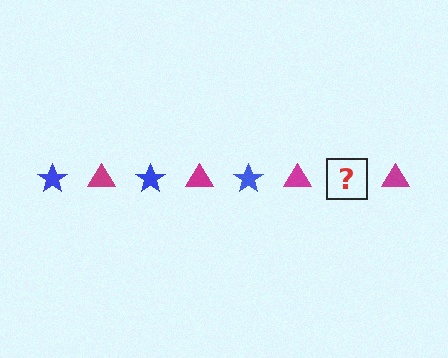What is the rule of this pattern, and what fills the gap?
The rule is that the pattern alternates between blue star and magenta triangle. The gap should be filled with a blue star.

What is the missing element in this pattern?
The missing element is a blue star.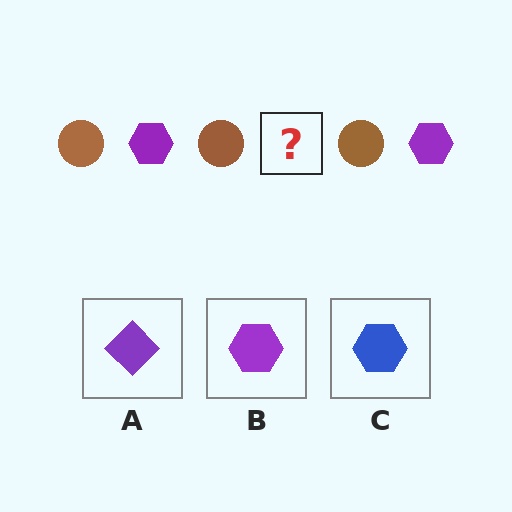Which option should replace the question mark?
Option B.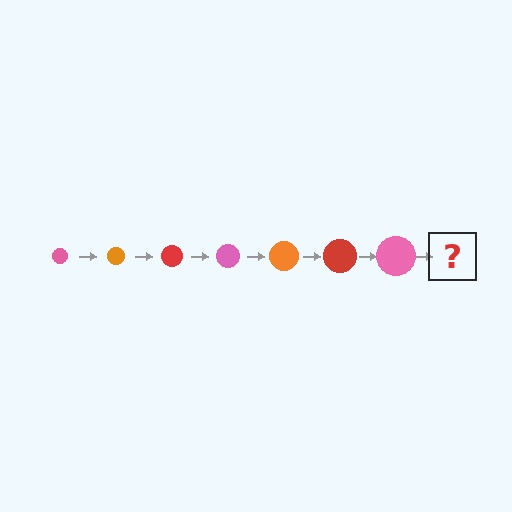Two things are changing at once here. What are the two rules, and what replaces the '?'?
The two rules are that the circle grows larger each step and the color cycles through pink, orange, and red. The '?' should be an orange circle, larger than the previous one.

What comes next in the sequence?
The next element should be an orange circle, larger than the previous one.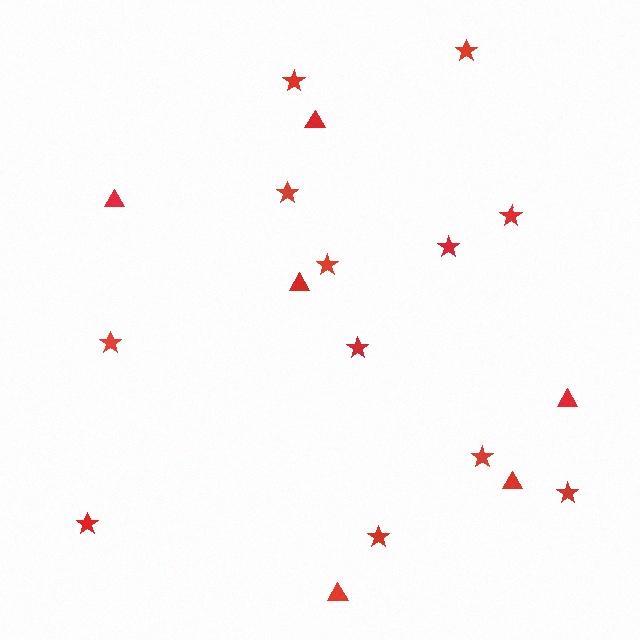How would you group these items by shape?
There are 2 groups: one group of triangles (6) and one group of stars (12).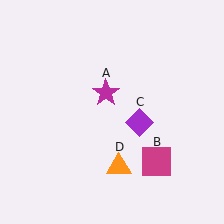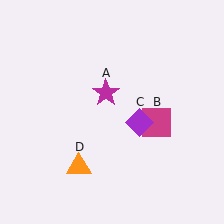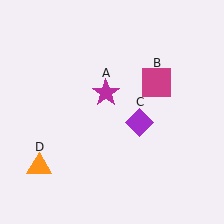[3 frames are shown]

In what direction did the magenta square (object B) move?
The magenta square (object B) moved up.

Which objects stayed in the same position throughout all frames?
Magenta star (object A) and purple diamond (object C) remained stationary.